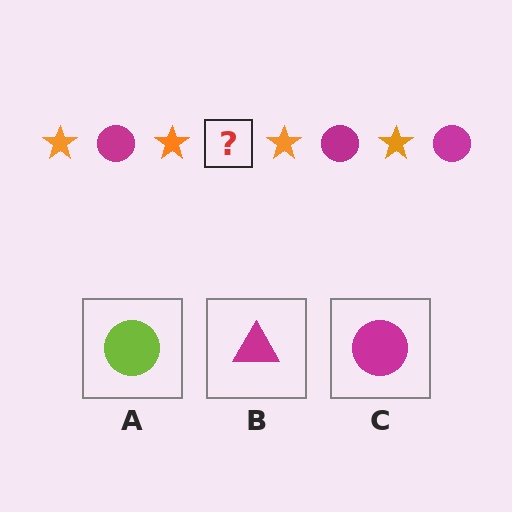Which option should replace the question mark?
Option C.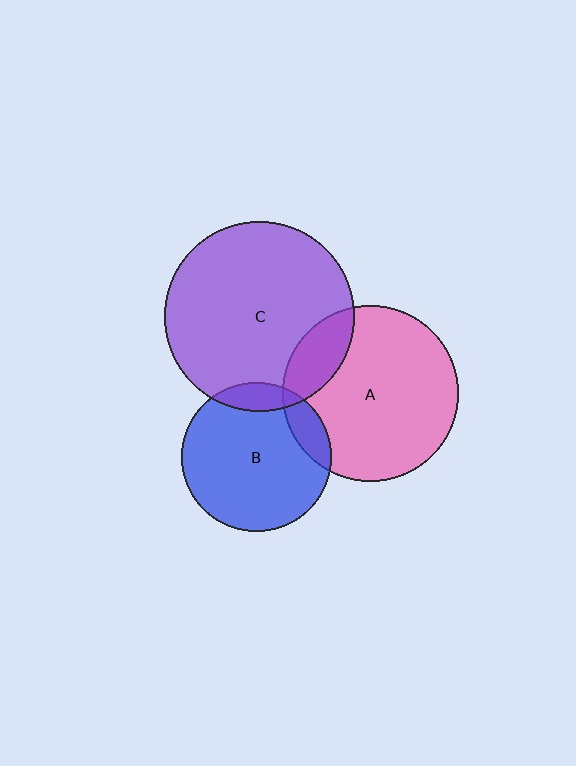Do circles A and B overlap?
Yes.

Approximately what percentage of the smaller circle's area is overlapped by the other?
Approximately 10%.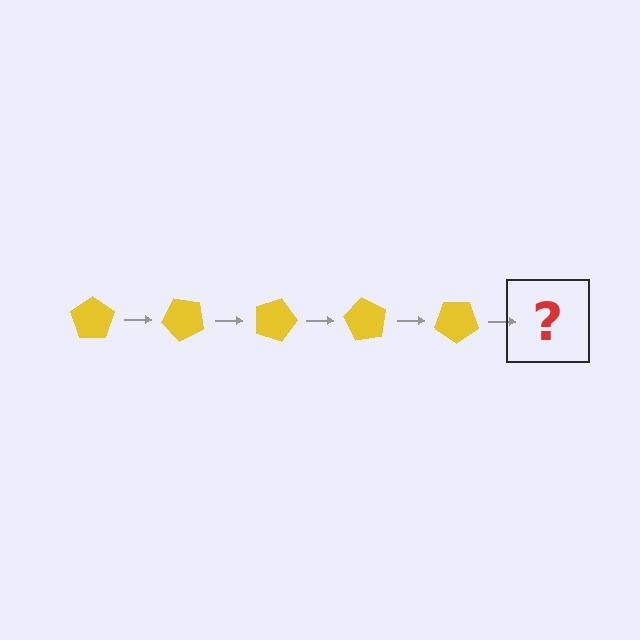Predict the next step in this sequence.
The next step is a yellow pentagon rotated 225 degrees.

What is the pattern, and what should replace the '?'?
The pattern is that the pentagon rotates 45 degrees each step. The '?' should be a yellow pentagon rotated 225 degrees.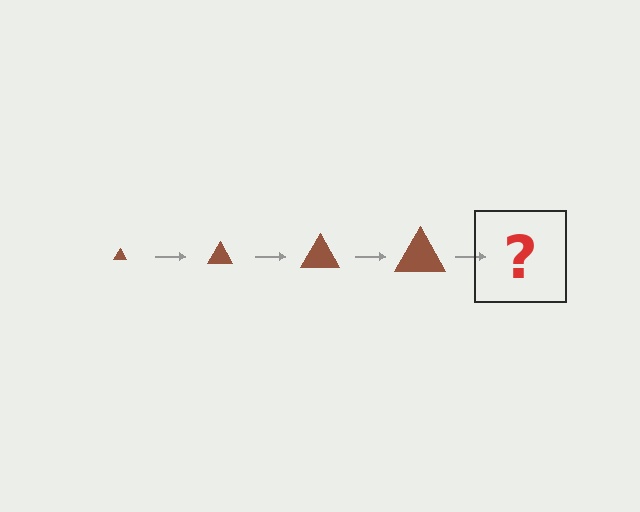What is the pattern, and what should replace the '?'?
The pattern is that the triangle gets progressively larger each step. The '?' should be a brown triangle, larger than the previous one.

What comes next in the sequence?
The next element should be a brown triangle, larger than the previous one.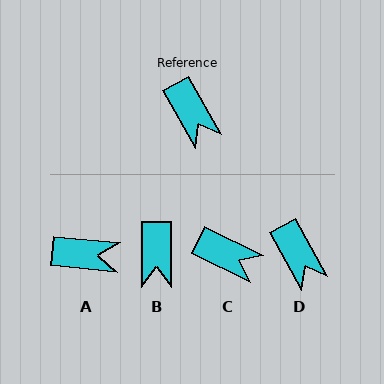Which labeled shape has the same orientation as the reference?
D.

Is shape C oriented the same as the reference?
No, it is off by about 34 degrees.